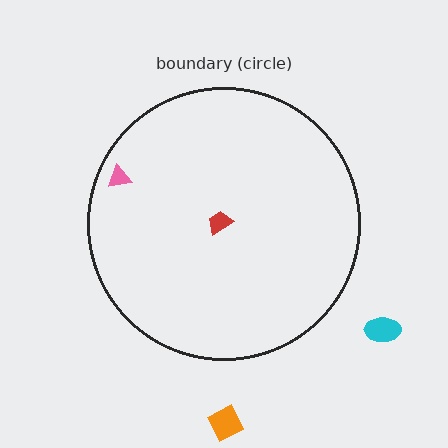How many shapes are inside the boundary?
2 inside, 2 outside.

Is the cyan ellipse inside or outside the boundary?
Outside.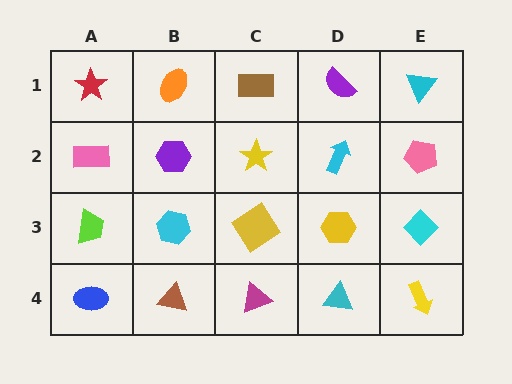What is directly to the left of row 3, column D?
A yellow diamond.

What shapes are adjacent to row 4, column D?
A yellow hexagon (row 3, column D), a magenta triangle (row 4, column C), a yellow arrow (row 4, column E).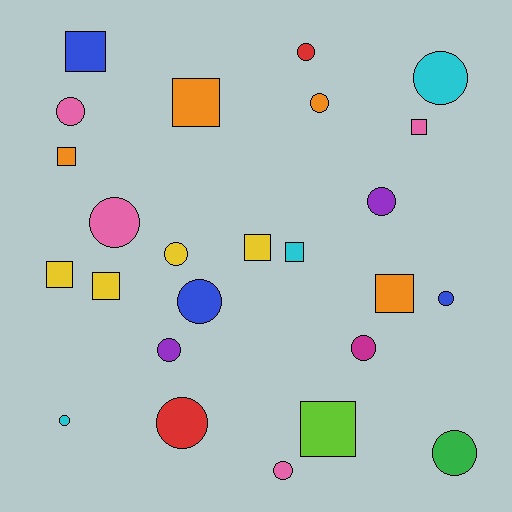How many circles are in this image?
There are 15 circles.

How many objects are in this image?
There are 25 objects.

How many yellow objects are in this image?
There are 4 yellow objects.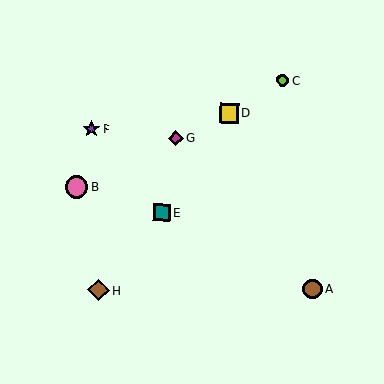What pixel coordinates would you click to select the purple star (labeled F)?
Click at (91, 129) to select the purple star F.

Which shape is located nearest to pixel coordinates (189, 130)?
The magenta diamond (labeled G) at (176, 138) is nearest to that location.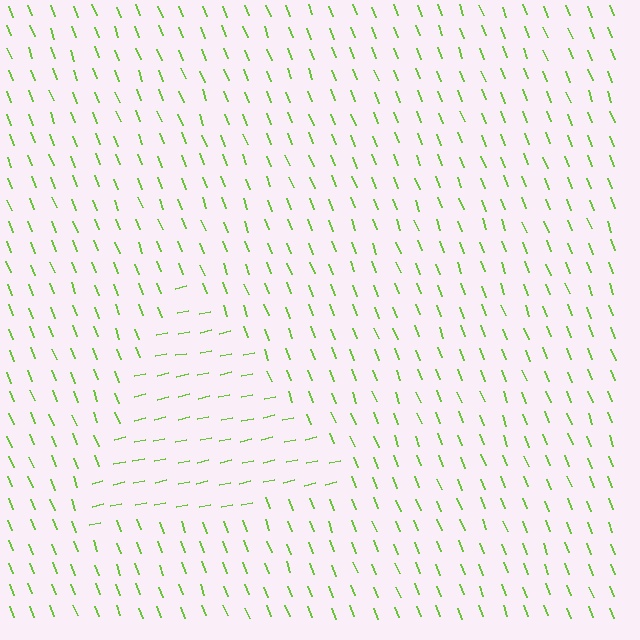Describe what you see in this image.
The image is filled with small lime line segments. A triangle region in the image has lines oriented differently from the surrounding lines, creating a visible texture boundary.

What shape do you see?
I see a triangle.